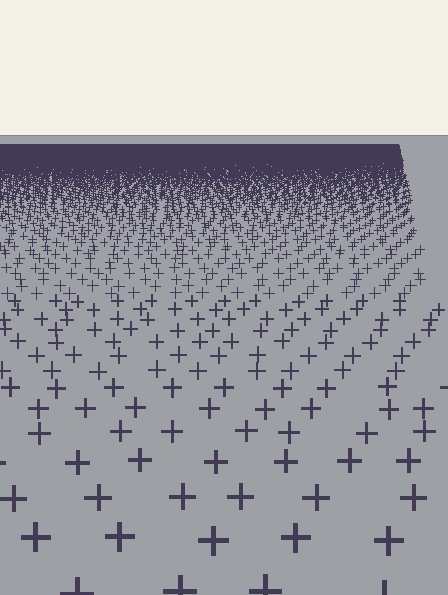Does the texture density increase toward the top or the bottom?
Density increases toward the top.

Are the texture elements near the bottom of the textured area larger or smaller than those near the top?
Larger. Near the bottom, elements are closer to the viewer and appear at a bigger on-screen size.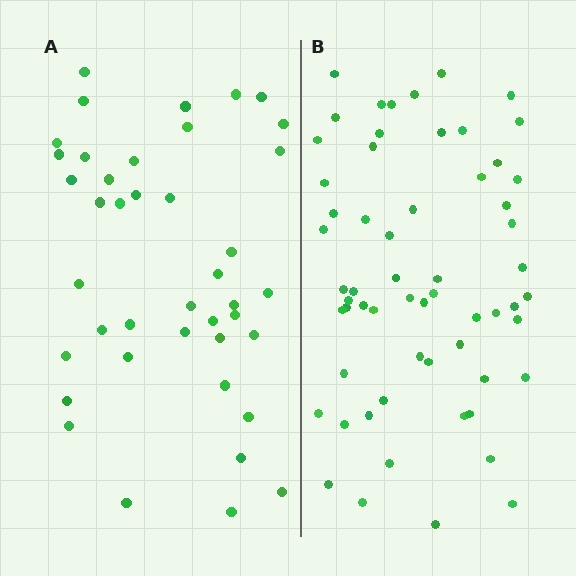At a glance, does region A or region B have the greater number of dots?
Region B (the right region) has more dots.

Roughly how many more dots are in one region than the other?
Region B has approximately 20 more dots than region A.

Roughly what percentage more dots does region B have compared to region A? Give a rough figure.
About 45% more.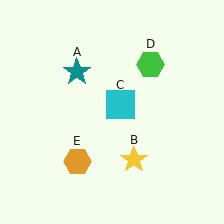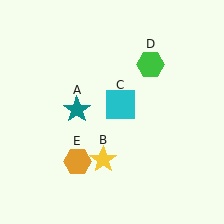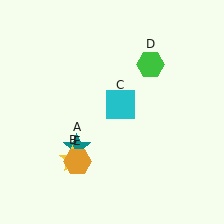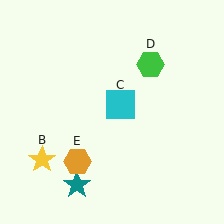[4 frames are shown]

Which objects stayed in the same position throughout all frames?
Cyan square (object C) and green hexagon (object D) and orange hexagon (object E) remained stationary.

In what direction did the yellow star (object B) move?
The yellow star (object B) moved left.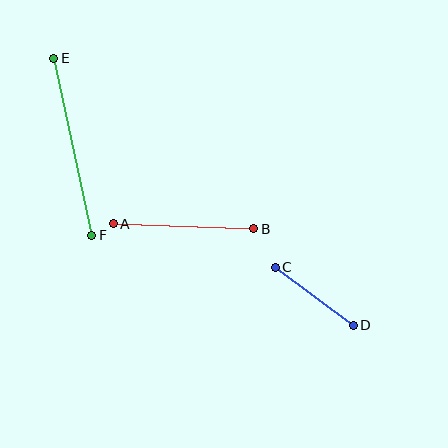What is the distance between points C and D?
The distance is approximately 97 pixels.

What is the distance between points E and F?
The distance is approximately 181 pixels.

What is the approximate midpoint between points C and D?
The midpoint is at approximately (314, 296) pixels.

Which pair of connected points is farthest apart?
Points E and F are farthest apart.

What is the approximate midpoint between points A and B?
The midpoint is at approximately (183, 226) pixels.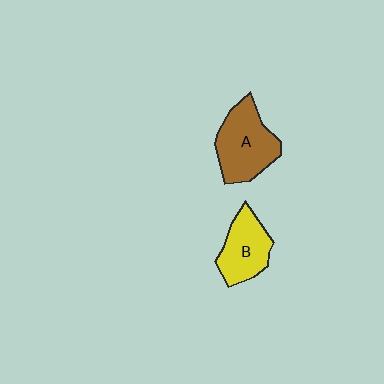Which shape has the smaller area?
Shape B (yellow).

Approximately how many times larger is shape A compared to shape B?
Approximately 1.3 times.